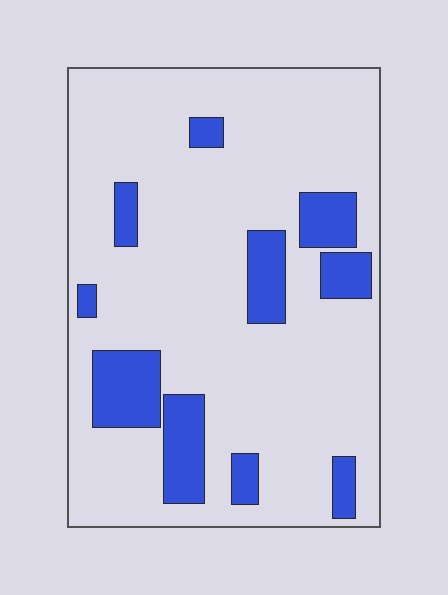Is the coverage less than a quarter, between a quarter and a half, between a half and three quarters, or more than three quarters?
Less than a quarter.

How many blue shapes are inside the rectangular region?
10.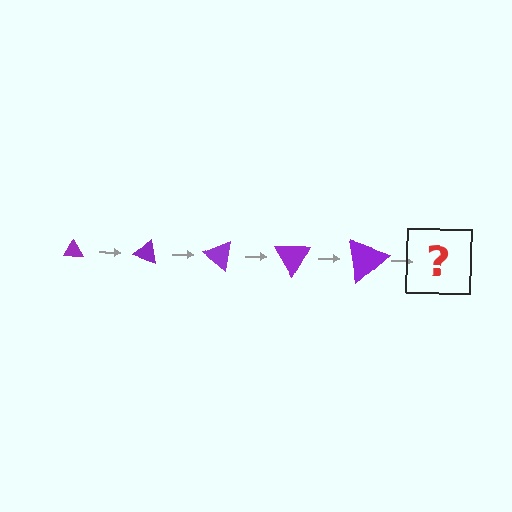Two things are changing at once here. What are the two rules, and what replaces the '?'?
The two rules are that the triangle grows larger each step and it rotates 20 degrees each step. The '?' should be a triangle, larger than the previous one and rotated 100 degrees from the start.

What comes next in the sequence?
The next element should be a triangle, larger than the previous one and rotated 100 degrees from the start.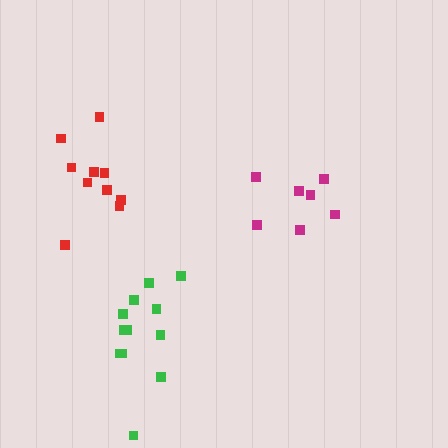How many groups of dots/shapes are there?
There are 3 groups.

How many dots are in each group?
Group 1: 12 dots, Group 2: 10 dots, Group 3: 7 dots (29 total).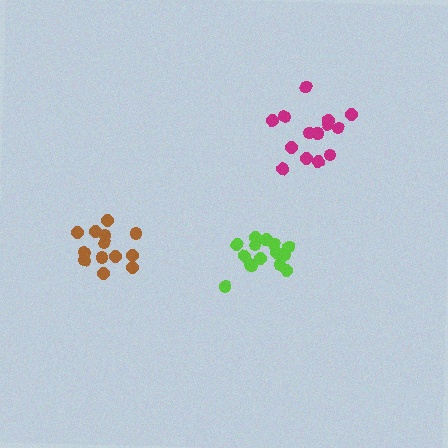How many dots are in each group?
Group 1: 17 dots, Group 2: 15 dots, Group 3: 13 dots (45 total).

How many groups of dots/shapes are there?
There are 3 groups.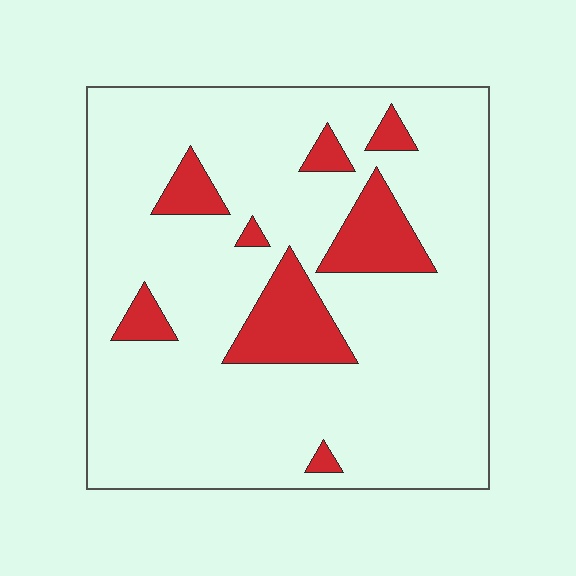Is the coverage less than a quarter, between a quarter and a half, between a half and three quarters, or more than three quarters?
Less than a quarter.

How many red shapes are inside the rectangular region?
8.